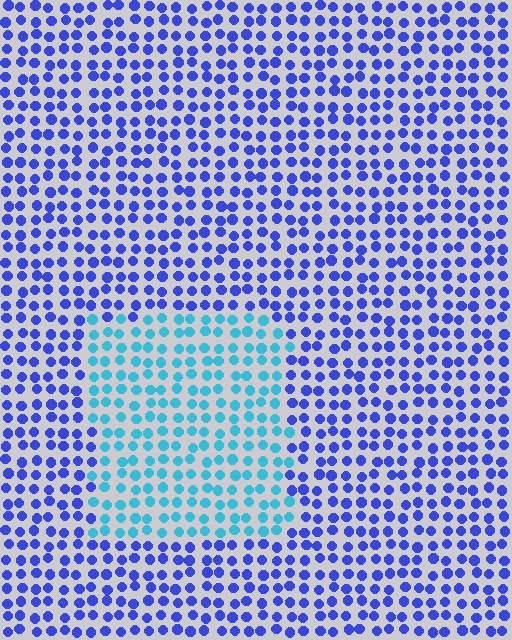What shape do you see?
I see a rectangle.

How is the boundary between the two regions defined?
The boundary is defined purely by a slight shift in hue (about 45 degrees). Spacing, size, and orientation are identical on both sides.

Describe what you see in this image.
The image is filled with small blue elements in a uniform arrangement. A rectangle-shaped region is visible where the elements are tinted to a slightly different hue, forming a subtle color boundary.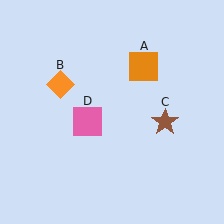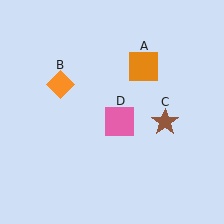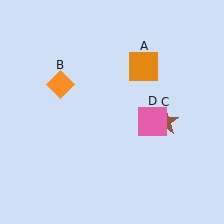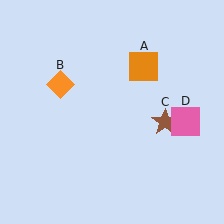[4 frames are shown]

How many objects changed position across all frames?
1 object changed position: pink square (object D).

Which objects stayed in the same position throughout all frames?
Orange square (object A) and orange diamond (object B) and brown star (object C) remained stationary.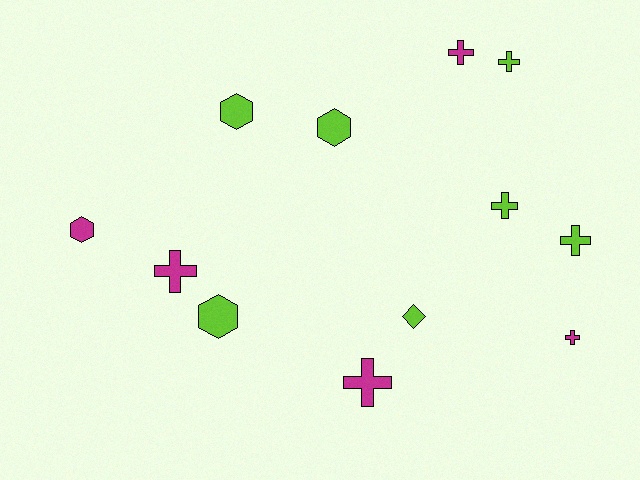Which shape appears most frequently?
Cross, with 7 objects.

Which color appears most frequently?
Lime, with 7 objects.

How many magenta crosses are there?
There are 4 magenta crosses.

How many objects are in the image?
There are 12 objects.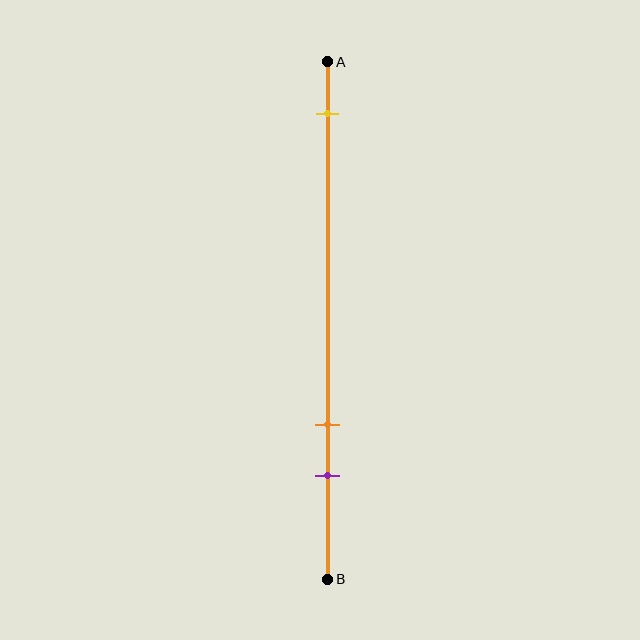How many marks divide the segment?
There are 3 marks dividing the segment.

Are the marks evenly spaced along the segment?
No, the marks are not evenly spaced.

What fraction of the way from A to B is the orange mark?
The orange mark is approximately 70% (0.7) of the way from A to B.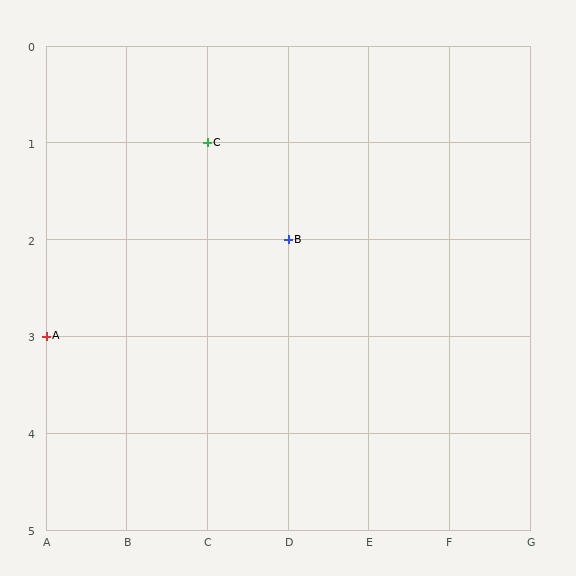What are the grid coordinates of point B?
Point B is at grid coordinates (D, 2).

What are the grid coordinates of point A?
Point A is at grid coordinates (A, 3).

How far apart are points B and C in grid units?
Points B and C are 1 column and 1 row apart (about 1.4 grid units diagonally).